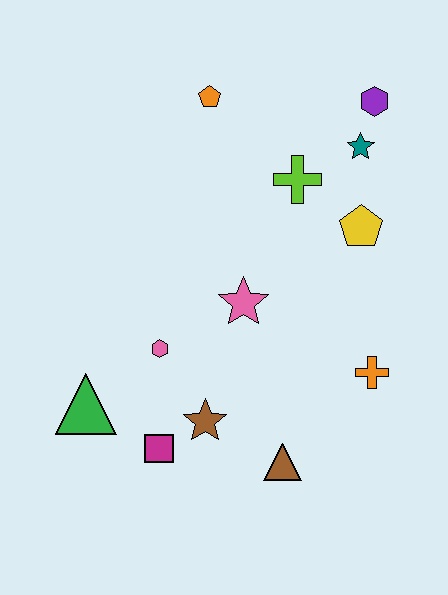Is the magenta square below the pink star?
Yes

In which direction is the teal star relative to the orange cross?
The teal star is above the orange cross.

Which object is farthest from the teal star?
The green triangle is farthest from the teal star.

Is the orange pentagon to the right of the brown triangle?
No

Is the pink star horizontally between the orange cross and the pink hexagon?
Yes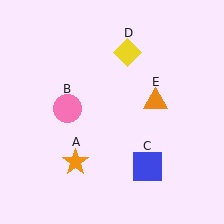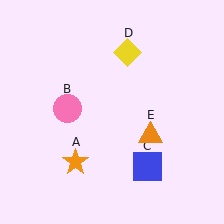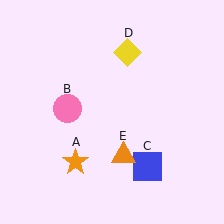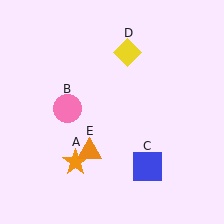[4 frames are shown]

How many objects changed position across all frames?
1 object changed position: orange triangle (object E).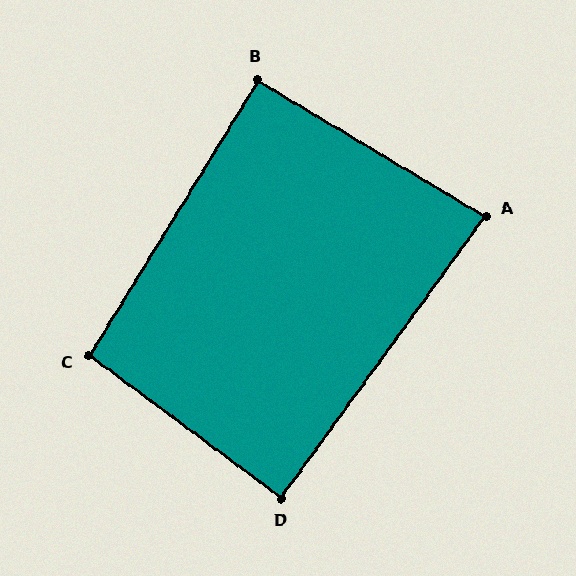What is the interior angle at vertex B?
Approximately 91 degrees (approximately right).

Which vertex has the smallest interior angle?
A, at approximately 85 degrees.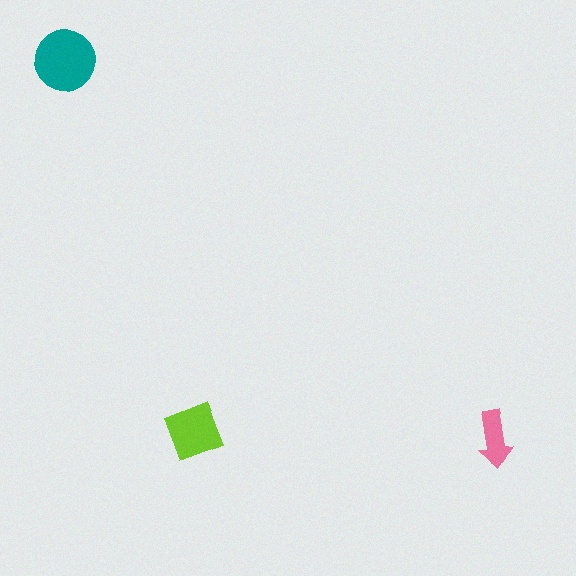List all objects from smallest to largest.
The pink arrow, the lime square, the teal circle.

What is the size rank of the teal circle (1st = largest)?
1st.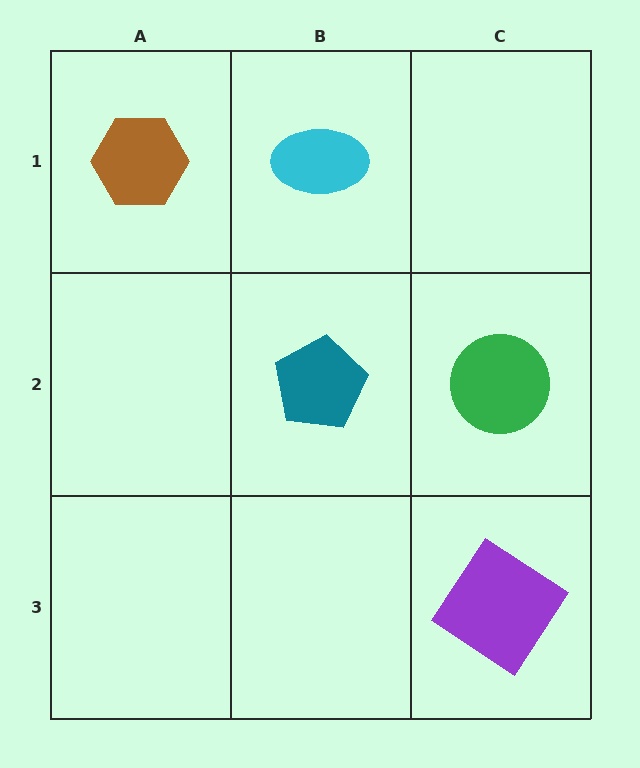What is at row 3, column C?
A purple diamond.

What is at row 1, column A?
A brown hexagon.